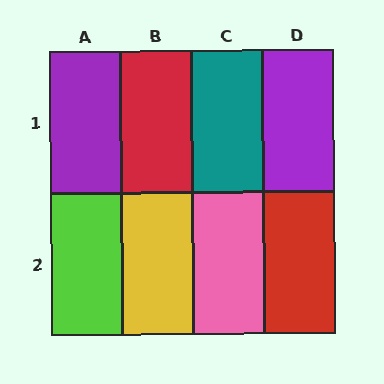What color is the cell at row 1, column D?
Purple.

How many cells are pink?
1 cell is pink.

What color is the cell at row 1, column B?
Red.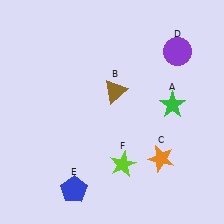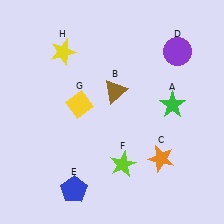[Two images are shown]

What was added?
A yellow diamond (G), a yellow star (H) were added in Image 2.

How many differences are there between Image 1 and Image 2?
There are 2 differences between the two images.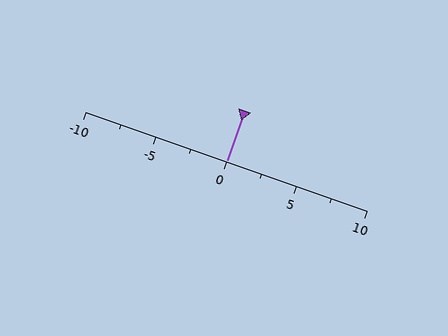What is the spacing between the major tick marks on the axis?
The major ticks are spaced 5 apart.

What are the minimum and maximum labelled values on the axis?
The axis runs from -10 to 10.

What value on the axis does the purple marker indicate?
The marker indicates approximately 0.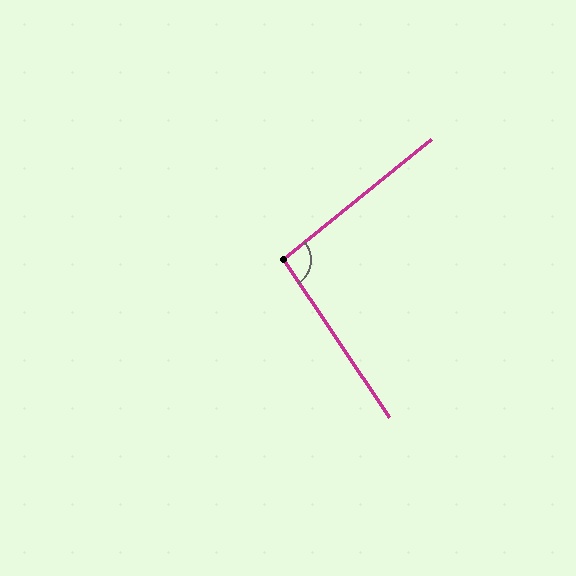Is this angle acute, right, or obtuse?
It is obtuse.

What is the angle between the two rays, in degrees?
Approximately 95 degrees.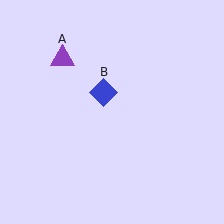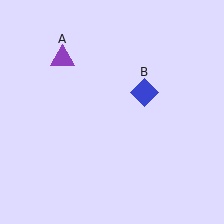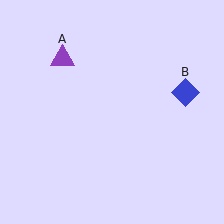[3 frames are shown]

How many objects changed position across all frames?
1 object changed position: blue diamond (object B).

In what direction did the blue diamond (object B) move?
The blue diamond (object B) moved right.